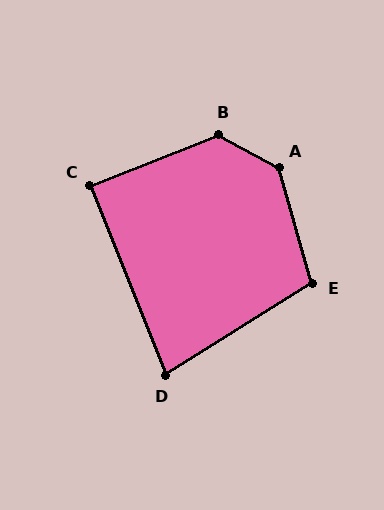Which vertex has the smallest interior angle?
D, at approximately 80 degrees.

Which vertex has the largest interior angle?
A, at approximately 134 degrees.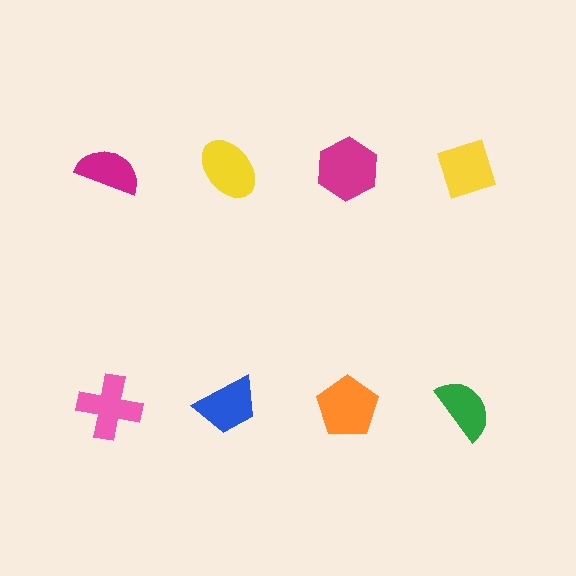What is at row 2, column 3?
An orange pentagon.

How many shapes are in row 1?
4 shapes.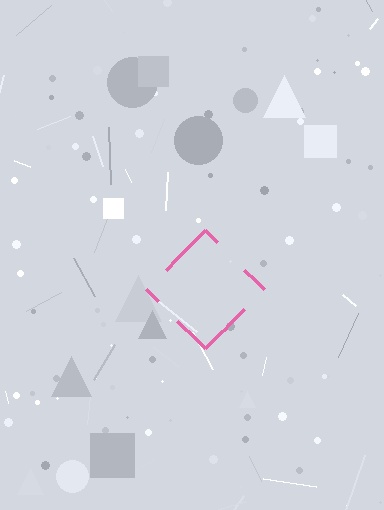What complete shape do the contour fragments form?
The contour fragments form a diamond.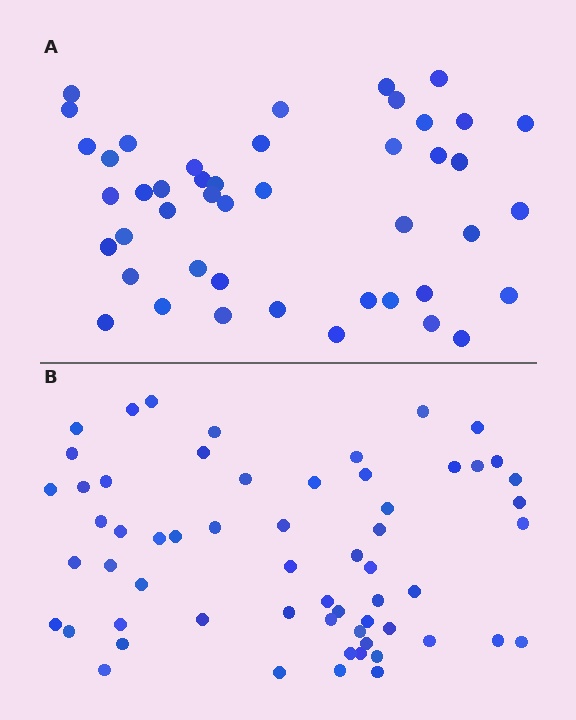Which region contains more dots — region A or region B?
Region B (the bottom region) has more dots.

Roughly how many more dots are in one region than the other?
Region B has approximately 15 more dots than region A.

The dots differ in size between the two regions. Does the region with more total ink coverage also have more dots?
No. Region A has more total ink coverage because its dots are larger, but region B actually contains more individual dots. Total area can be misleading — the number of items is what matters here.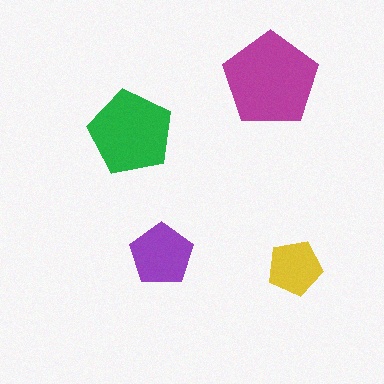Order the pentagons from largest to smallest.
the magenta one, the green one, the purple one, the yellow one.